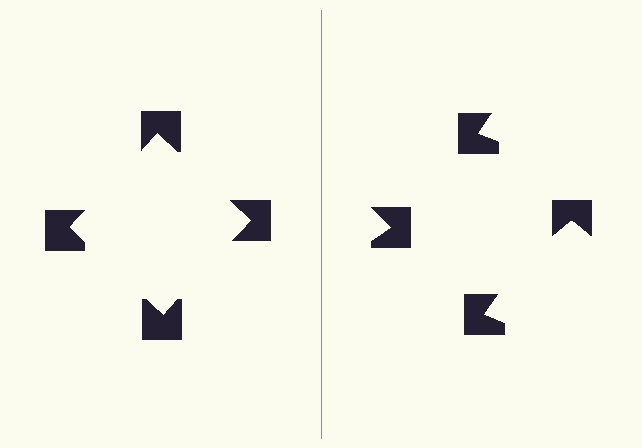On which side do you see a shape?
An illusory square appears on the left side. On the right side the wedge cuts are rotated, so no coherent shape forms.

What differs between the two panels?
The notched squares are positioned identically on both sides; only the wedge orientations differ. On the left they align to a square; on the right they are misaligned.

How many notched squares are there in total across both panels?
8 — 4 on each side.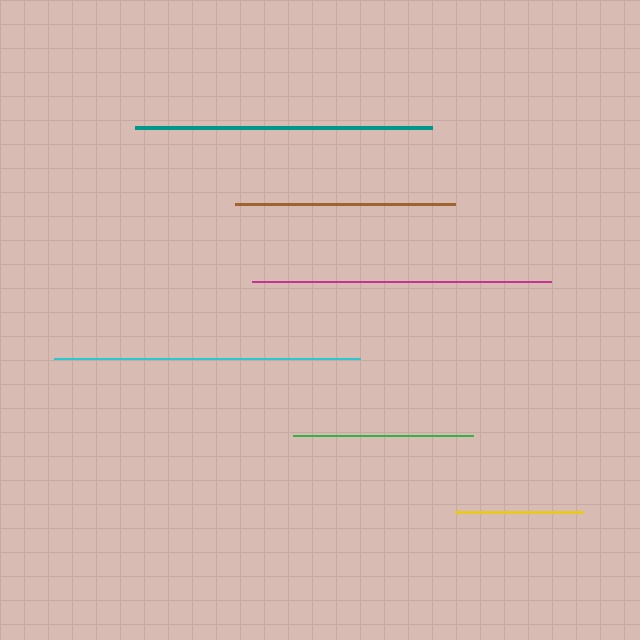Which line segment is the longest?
The cyan line is the longest at approximately 305 pixels.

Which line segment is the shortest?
The yellow line is the shortest at approximately 128 pixels.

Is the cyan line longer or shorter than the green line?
The cyan line is longer than the green line.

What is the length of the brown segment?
The brown segment is approximately 220 pixels long.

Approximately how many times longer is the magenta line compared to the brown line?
The magenta line is approximately 1.4 times the length of the brown line.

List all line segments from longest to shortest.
From longest to shortest: cyan, magenta, teal, brown, green, yellow.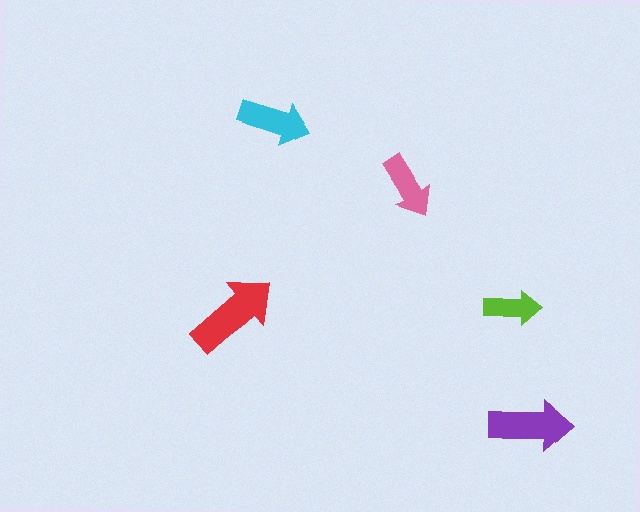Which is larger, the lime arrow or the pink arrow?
The pink one.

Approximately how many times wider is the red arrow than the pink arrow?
About 1.5 times wider.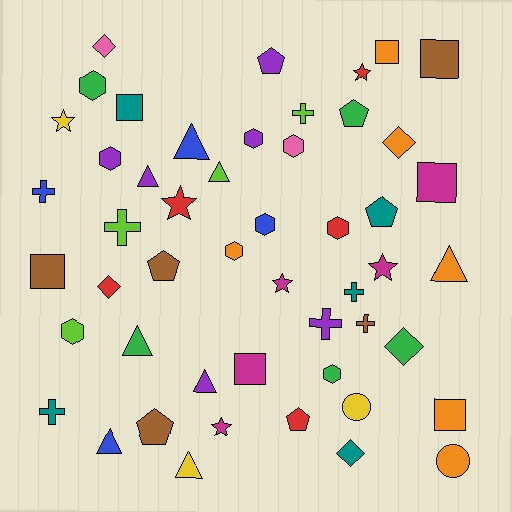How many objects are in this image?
There are 50 objects.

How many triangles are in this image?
There are 8 triangles.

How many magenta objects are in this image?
There are 5 magenta objects.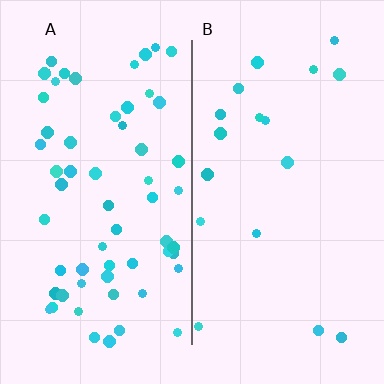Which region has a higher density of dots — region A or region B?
A (the left).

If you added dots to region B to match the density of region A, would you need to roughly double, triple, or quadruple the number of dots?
Approximately triple.